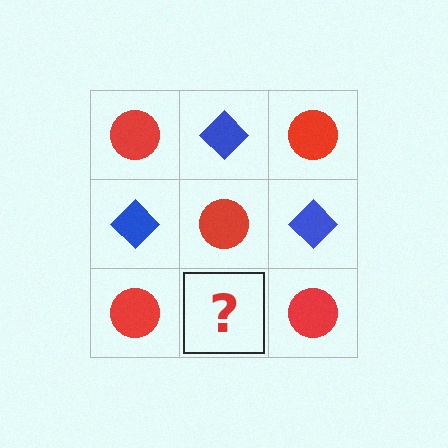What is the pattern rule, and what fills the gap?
The rule is that it alternates red circle and blue diamond in a checkerboard pattern. The gap should be filled with a blue diamond.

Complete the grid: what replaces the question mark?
The question mark should be replaced with a blue diamond.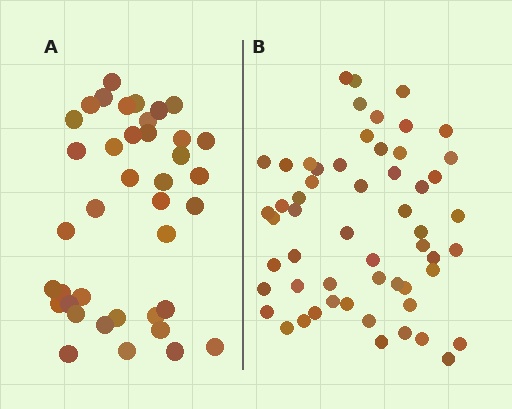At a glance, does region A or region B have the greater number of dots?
Region B (the right region) has more dots.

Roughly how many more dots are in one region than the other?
Region B has approximately 15 more dots than region A.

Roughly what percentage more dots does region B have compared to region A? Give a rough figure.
About 45% more.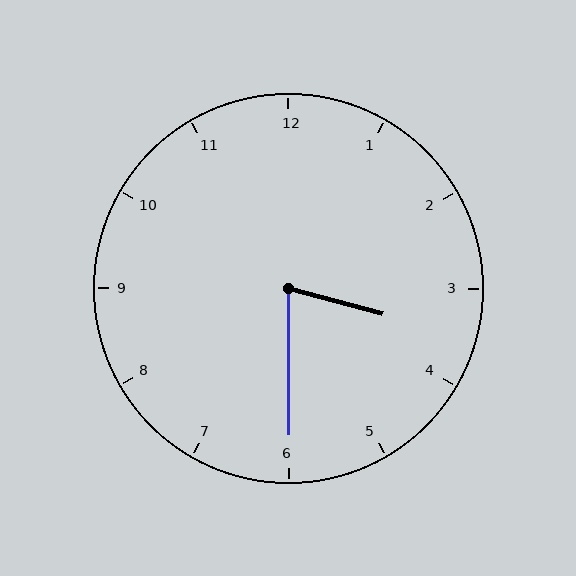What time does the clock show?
3:30.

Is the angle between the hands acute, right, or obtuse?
It is acute.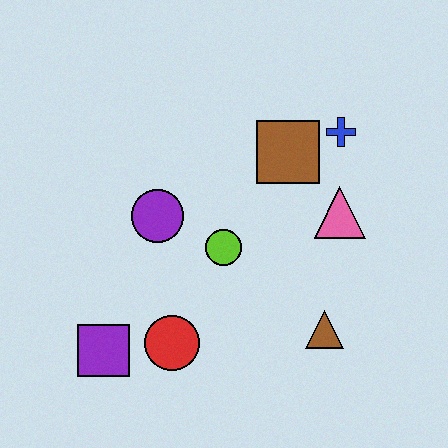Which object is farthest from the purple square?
The blue cross is farthest from the purple square.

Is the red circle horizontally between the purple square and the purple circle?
No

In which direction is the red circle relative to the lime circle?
The red circle is below the lime circle.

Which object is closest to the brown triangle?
The pink triangle is closest to the brown triangle.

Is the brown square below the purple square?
No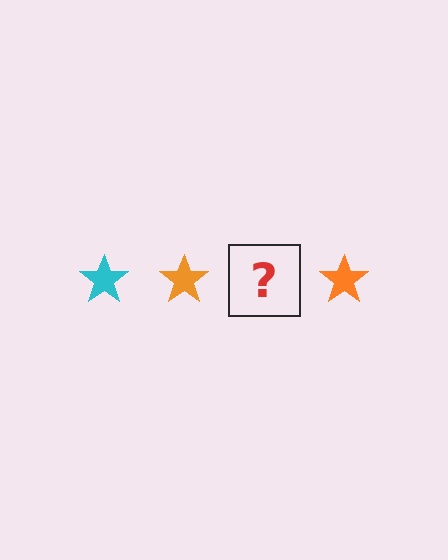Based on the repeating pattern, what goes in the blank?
The blank should be a cyan star.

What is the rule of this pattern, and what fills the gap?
The rule is that the pattern cycles through cyan, orange stars. The gap should be filled with a cyan star.